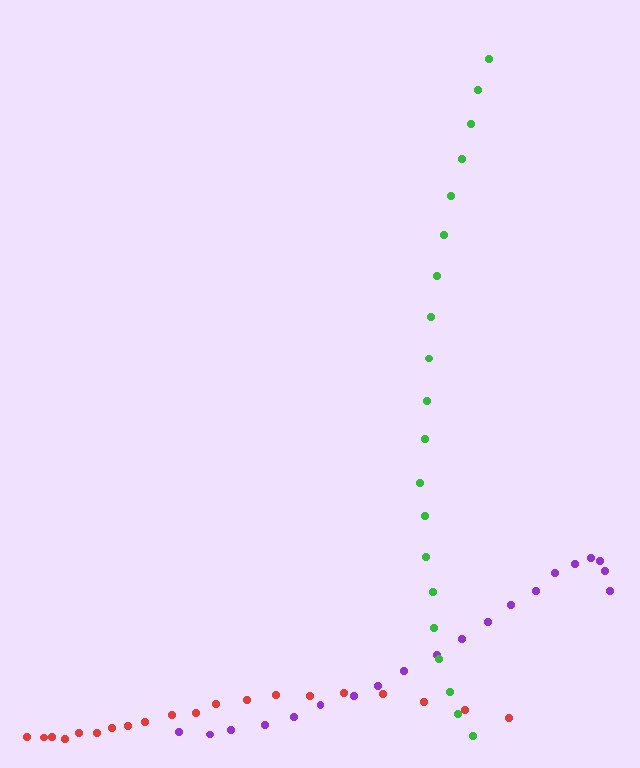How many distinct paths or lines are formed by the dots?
There are 3 distinct paths.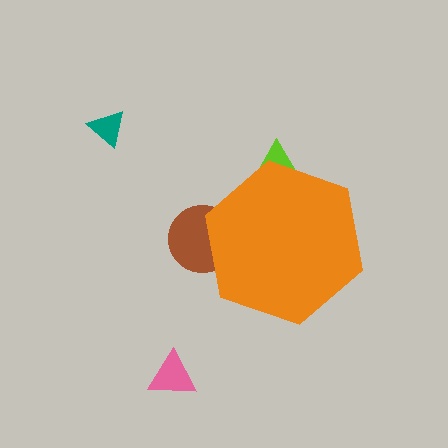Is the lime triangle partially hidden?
Yes, the lime triangle is partially hidden behind the orange hexagon.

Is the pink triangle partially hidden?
No, the pink triangle is fully visible.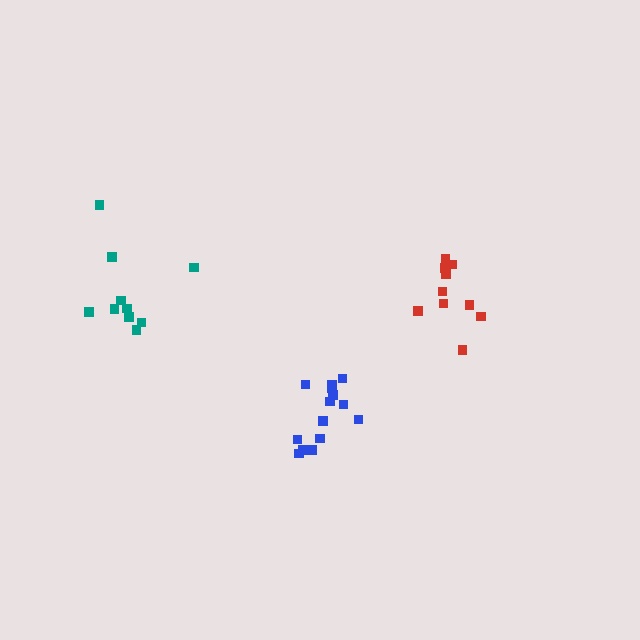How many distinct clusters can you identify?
There are 3 distinct clusters.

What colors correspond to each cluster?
The clusters are colored: blue, red, teal.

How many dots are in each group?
Group 1: 14 dots, Group 2: 10 dots, Group 3: 10 dots (34 total).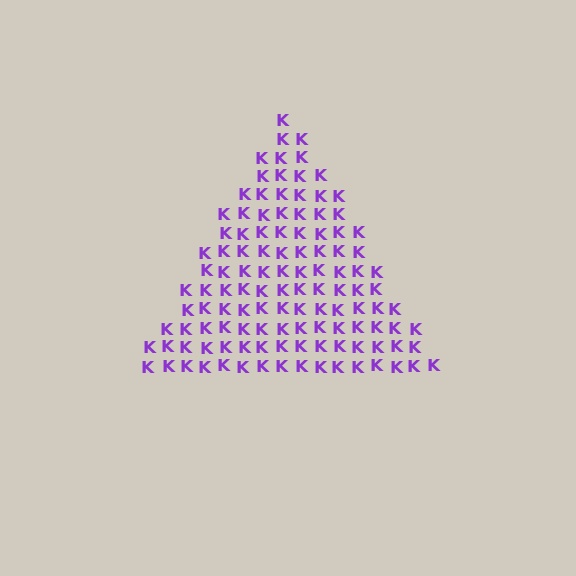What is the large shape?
The large shape is a triangle.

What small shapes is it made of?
It is made of small letter K's.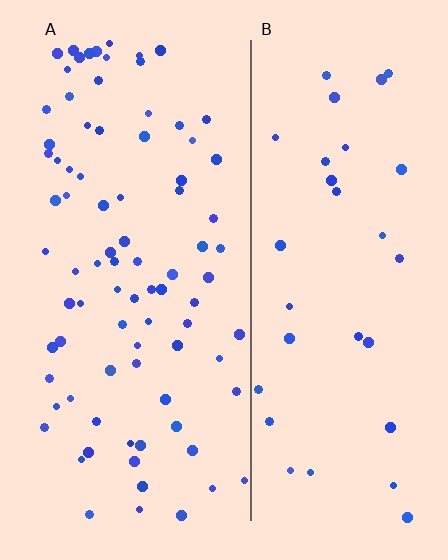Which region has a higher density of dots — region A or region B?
A (the left).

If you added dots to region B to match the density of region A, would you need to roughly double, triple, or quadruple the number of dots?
Approximately triple.